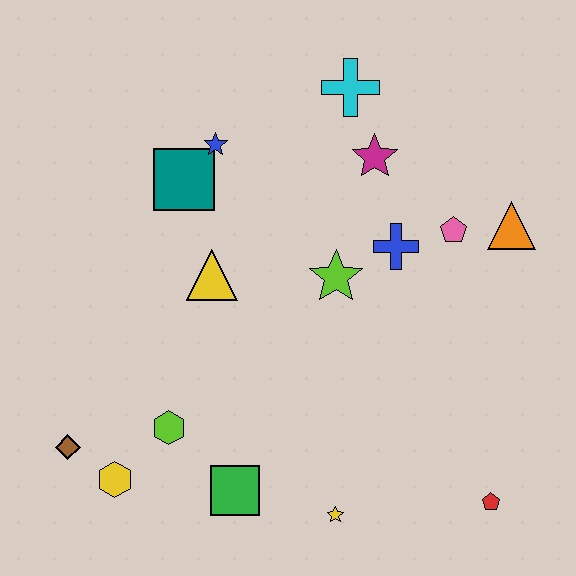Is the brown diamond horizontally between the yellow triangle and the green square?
No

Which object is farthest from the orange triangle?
The brown diamond is farthest from the orange triangle.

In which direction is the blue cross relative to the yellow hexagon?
The blue cross is to the right of the yellow hexagon.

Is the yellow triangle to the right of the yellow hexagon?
Yes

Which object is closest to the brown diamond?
The yellow hexagon is closest to the brown diamond.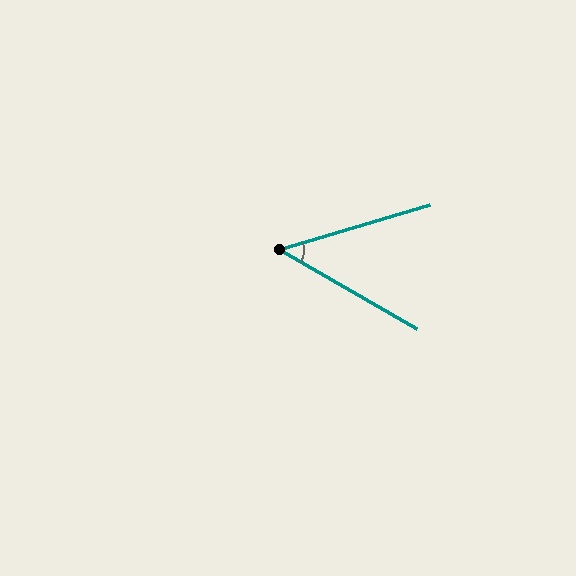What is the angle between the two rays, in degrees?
Approximately 46 degrees.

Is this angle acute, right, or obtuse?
It is acute.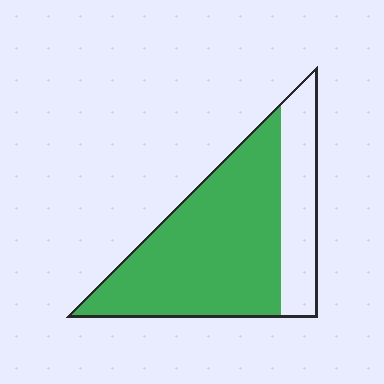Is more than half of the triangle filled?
Yes.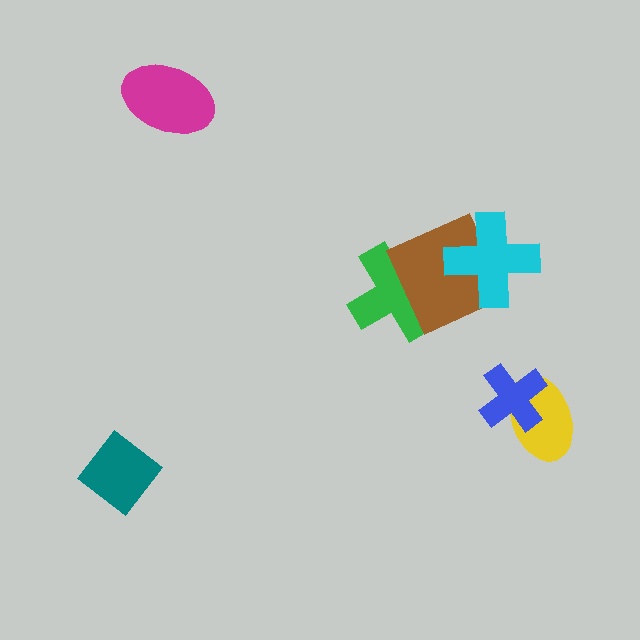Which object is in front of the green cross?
The brown square is in front of the green cross.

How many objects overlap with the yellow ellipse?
1 object overlaps with the yellow ellipse.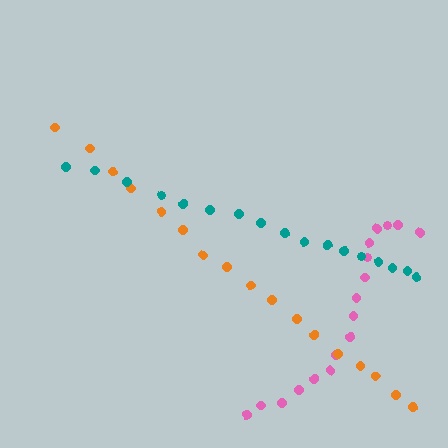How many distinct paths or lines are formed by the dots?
There are 3 distinct paths.